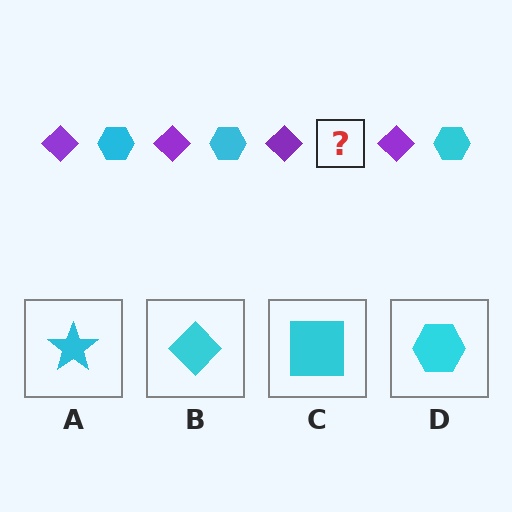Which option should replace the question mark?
Option D.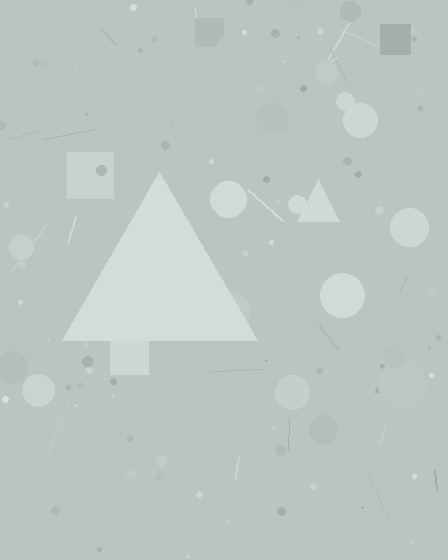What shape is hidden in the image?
A triangle is hidden in the image.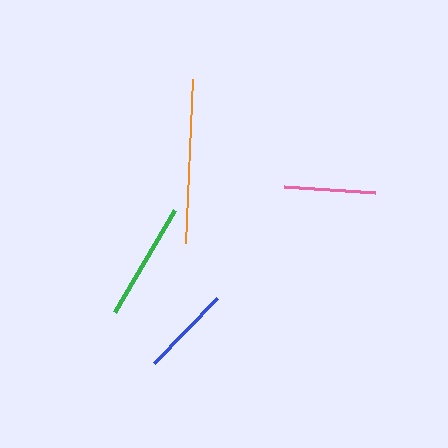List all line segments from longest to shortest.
From longest to shortest: orange, green, pink, blue.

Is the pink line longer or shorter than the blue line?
The pink line is longer than the blue line.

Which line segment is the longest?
The orange line is the longest at approximately 165 pixels.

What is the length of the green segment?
The green segment is approximately 118 pixels long.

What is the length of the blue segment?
The blue segment is approximately 90 pixels long.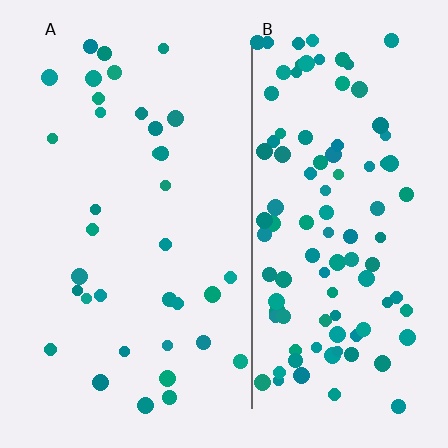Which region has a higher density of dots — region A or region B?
B (the right).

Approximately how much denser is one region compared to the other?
Approximately 3.0× — region B over region A.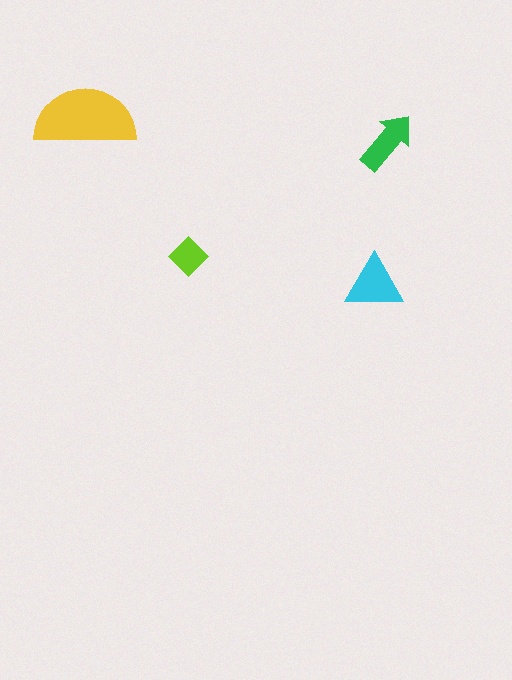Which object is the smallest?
The lime diamond.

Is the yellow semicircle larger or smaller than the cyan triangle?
Larger.